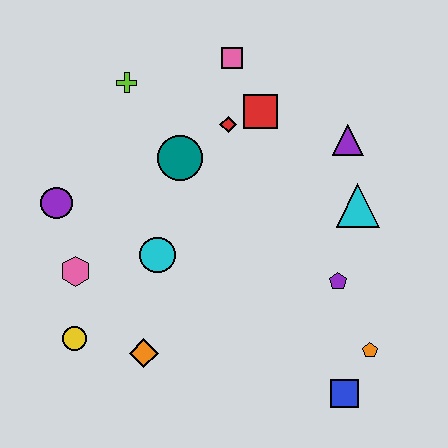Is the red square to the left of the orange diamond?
No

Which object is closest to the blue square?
The orange pentagon is closest to the blue square.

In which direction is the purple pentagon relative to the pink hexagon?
The purple pentagon is to the right of the pink hexagon.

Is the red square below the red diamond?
No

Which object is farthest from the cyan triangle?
The yellow circle is farthest from the cyan triangle.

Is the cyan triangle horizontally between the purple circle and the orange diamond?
No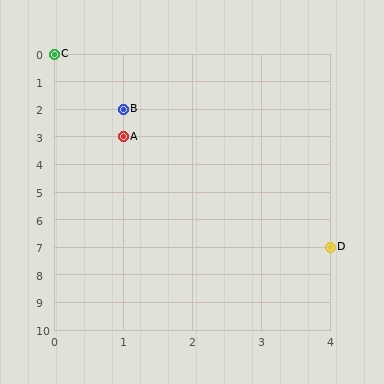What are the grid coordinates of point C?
Point C is at grid coordinates (0, 0).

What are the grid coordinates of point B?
Point B is at grid coordinates (1, 2).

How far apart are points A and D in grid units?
Points A and D are 3 columns and 4 rows apart (about 5.0 grid units diagonally).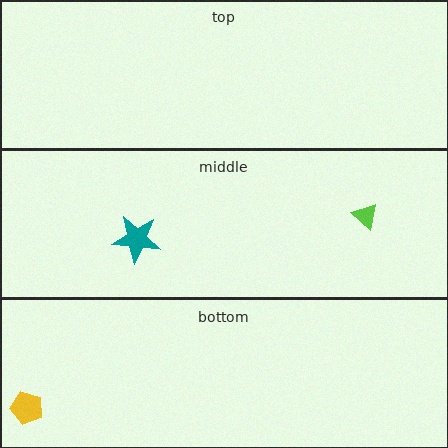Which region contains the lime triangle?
The middle region.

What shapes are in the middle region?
The lime triangle, the teal star.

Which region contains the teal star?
The middle region.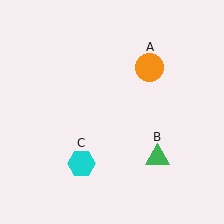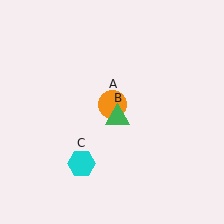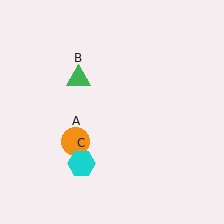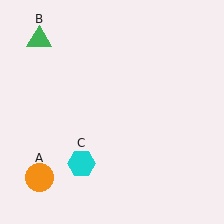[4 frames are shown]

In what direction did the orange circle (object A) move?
The orange circle (object A) moved down and to the left.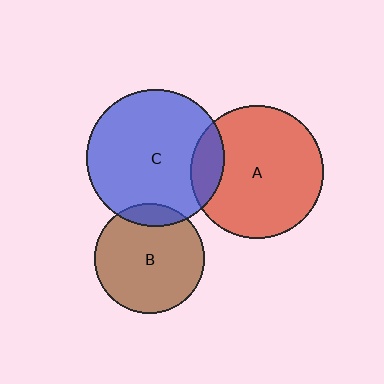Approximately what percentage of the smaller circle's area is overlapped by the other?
Approximately 10%.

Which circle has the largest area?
Circle C (blue).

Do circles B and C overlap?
Yes.